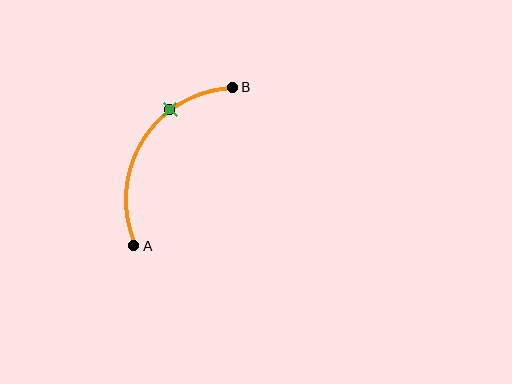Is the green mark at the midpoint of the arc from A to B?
No. The green mark lies on the arc but is closer to endpoint B. The arc midpoint would be at the point on the curve equidistant along the arc from both A and B.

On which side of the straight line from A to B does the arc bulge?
The arc bulges to the left of the straight line connecting A and B.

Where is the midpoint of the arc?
The arc midpoint is the point on the curve farthest from the straight line joining A and B. It sits to the left of that line.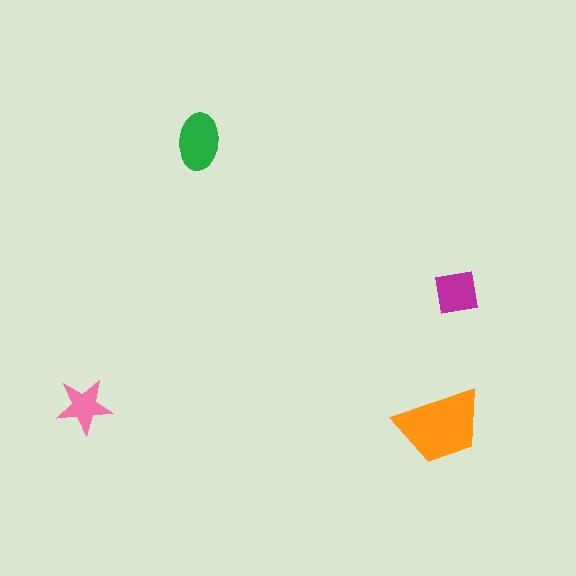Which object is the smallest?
The pink star.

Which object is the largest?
The orange trapezoid.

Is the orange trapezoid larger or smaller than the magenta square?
Larger.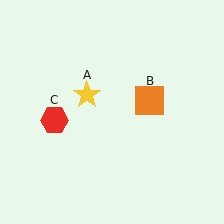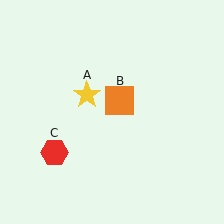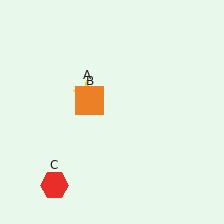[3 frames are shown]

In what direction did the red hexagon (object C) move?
The red hexagon (object C) moved down.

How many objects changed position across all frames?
2 objects changed position: orange square (object B), red hexagon (object C).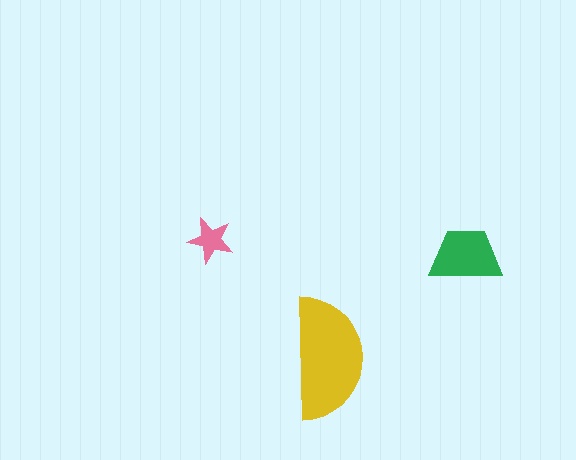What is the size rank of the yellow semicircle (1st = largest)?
1st.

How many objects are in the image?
There are 3 objects in the image.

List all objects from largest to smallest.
The yellow semicircle, the green trapezoid, the pink star.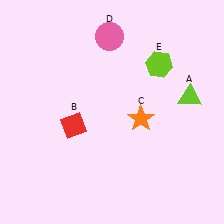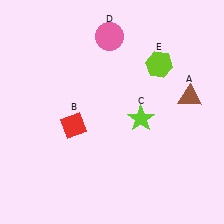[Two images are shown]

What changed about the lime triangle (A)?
In Image 1, A is lime. In Image 2, it changed to brown.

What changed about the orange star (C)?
In Image 1, C is orange. In Image 2, it changed to lime.